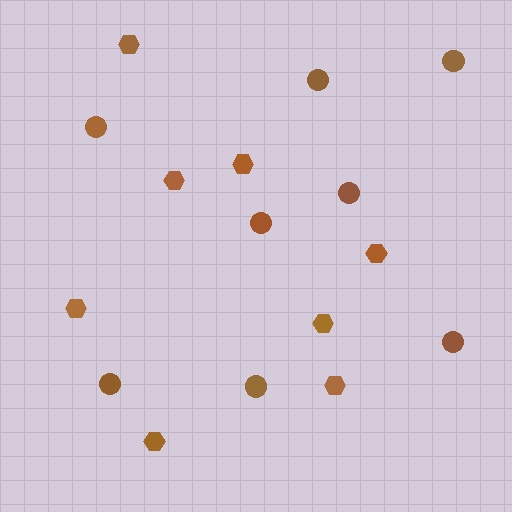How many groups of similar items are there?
There are 2 groups: one group of circles (8) and one group of hexagons (8).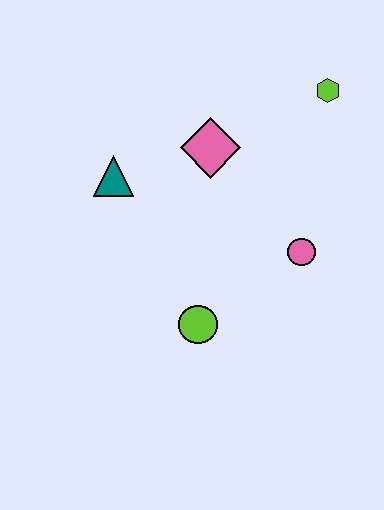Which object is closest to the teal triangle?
The pink diamond is closest to the teal triangle.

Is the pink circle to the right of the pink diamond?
Yes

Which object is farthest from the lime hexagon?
The lime circle is farthest from the lime hexagon.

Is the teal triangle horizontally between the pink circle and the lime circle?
No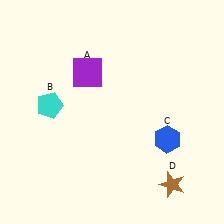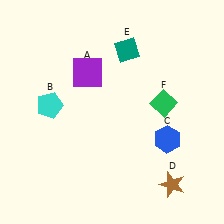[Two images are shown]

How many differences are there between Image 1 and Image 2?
There are 2 differences between the two images.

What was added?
A teal diamond (E), a green diamond (F) were added in Image 2.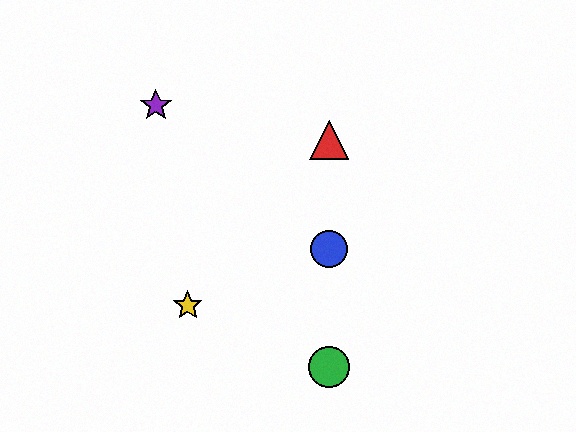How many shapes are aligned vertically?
3 shapes (the red triangle, the blue circle, the green circle) are aligned vertically.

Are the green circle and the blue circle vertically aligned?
Yes, both are at x≈329.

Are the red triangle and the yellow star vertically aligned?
No, the red triangle is at x≈329 and the yellow star is at x≈188.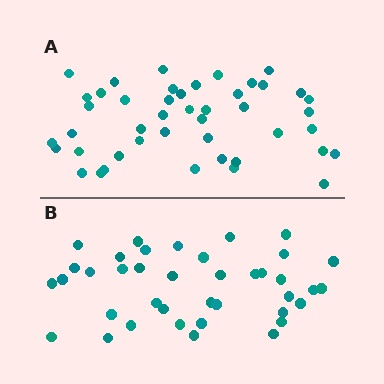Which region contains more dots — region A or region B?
Region A (the top region) has more dots.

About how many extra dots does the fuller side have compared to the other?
Region A has about 6 more dots than region B.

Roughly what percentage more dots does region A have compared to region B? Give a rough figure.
About 15% more.